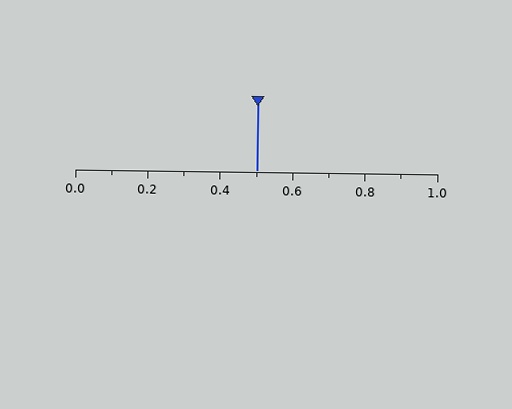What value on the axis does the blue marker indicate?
The marker indicates approximately 0.5.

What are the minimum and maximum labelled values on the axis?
The axis runs from 0.0 to 1.0.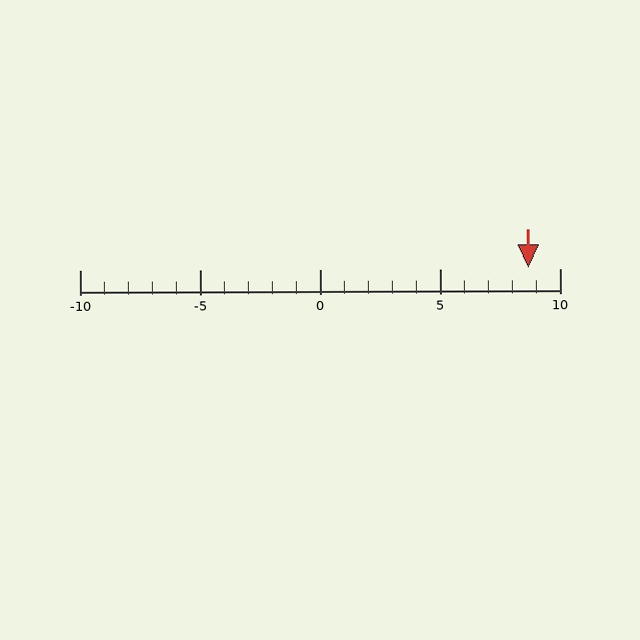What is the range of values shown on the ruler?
The ruler shows values from -10 to 10.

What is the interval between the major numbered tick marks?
The major tick marks are spaced 5 units apart.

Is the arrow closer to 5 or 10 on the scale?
The arrow is closer to 10.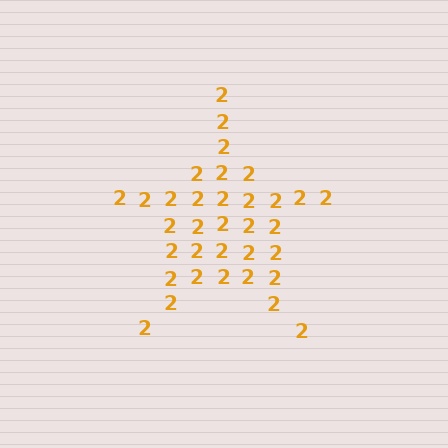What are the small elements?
The small elements are digit 2's.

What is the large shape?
The large shape is a star.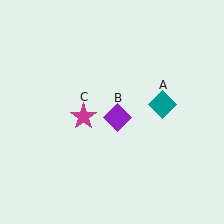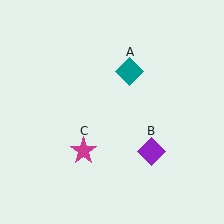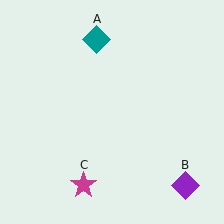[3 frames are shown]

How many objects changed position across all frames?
3 objects changed position: teal diamond (object A), purple diamond (object B), magenta star (object C).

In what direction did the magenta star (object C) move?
The magenta star (object C) moved down.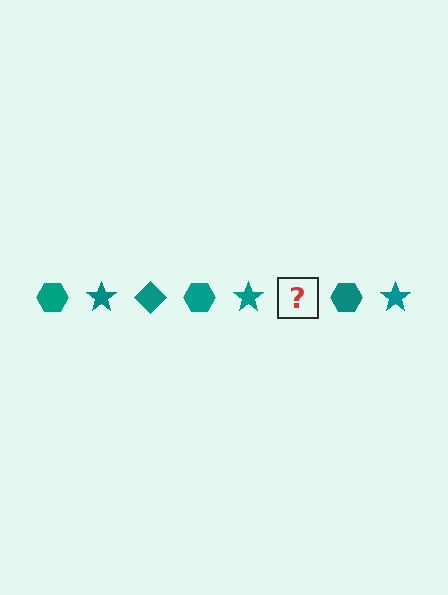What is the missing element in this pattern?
The missing element is a teal diamond.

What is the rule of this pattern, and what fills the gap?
The rule is that the pattern cycles through hexagon, star, diamond shapes in teal. The gap should be filled with a teal diamond.